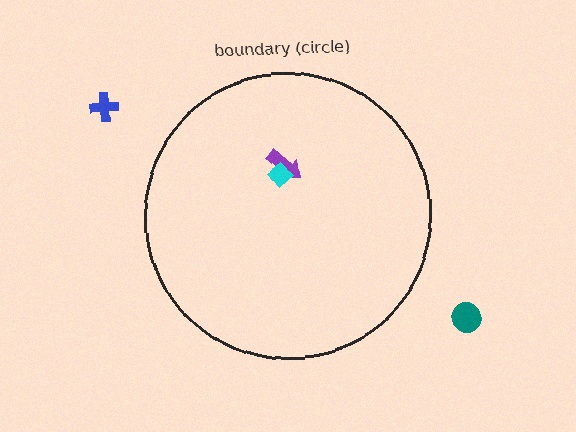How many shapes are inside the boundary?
2 inside, 2 outside.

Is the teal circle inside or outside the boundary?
Outside.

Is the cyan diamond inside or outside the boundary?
Inside.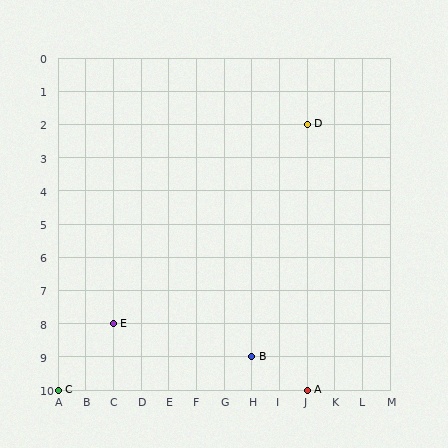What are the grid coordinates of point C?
Point C is at grid coordinates (A, 10).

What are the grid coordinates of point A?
Point A is at grid coordinates (J, 10).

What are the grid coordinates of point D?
Point D is at grid coordinates (J, 2).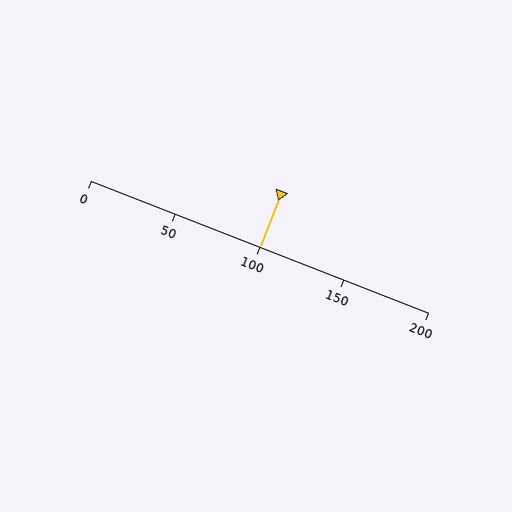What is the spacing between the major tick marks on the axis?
The major ticks are spaced 50 apart.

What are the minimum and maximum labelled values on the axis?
The axis runs from 0 to 200.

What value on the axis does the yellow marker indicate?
The marker indicates approximately 100.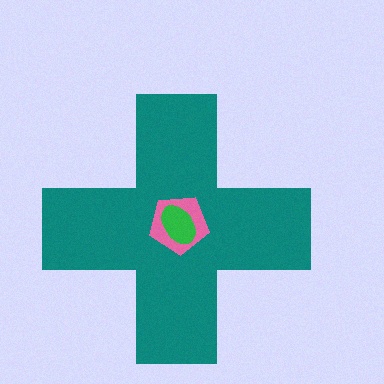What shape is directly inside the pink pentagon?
The green ellipse.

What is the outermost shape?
The teal cross.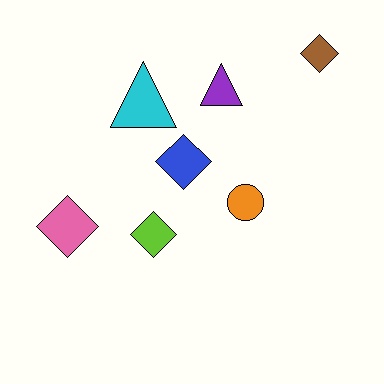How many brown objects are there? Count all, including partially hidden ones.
There is 1 brown object.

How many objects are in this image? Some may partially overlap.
There are 7 objects.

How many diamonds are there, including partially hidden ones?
There are 4 diamonds.